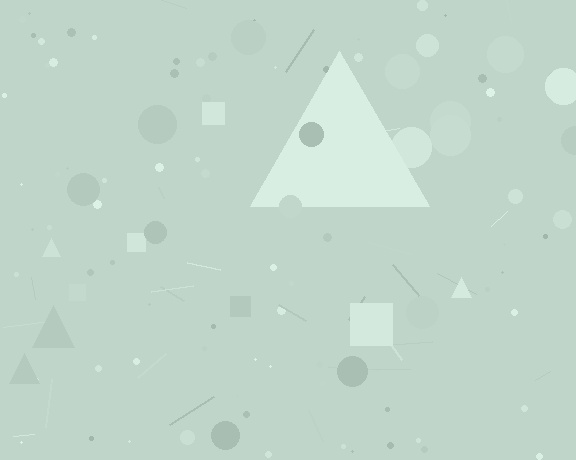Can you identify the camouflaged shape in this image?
The camouflaged shape is a triangle.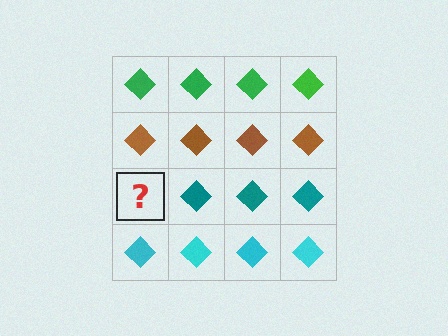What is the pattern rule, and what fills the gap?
The rule is that each row has a consistent color. The gap should be filled with a teal diamond.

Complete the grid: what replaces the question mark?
The question mark should be replaced with a teal diamond.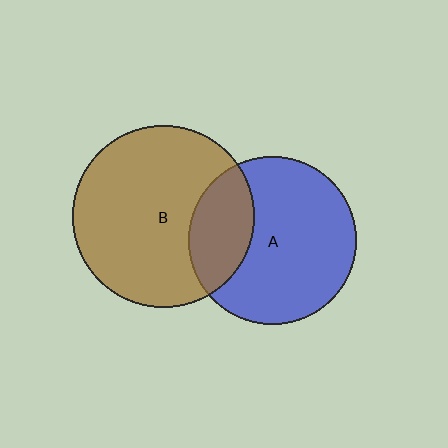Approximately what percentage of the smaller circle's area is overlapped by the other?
Approximately 25%.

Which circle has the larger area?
Circle B (brown).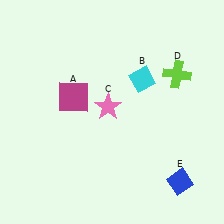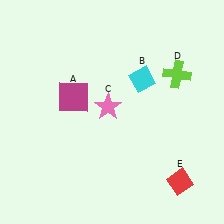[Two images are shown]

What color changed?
The diamond (E) changed from blue in Image 1 to red in Image 2.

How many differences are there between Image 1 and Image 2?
There is 1 difference between the two images.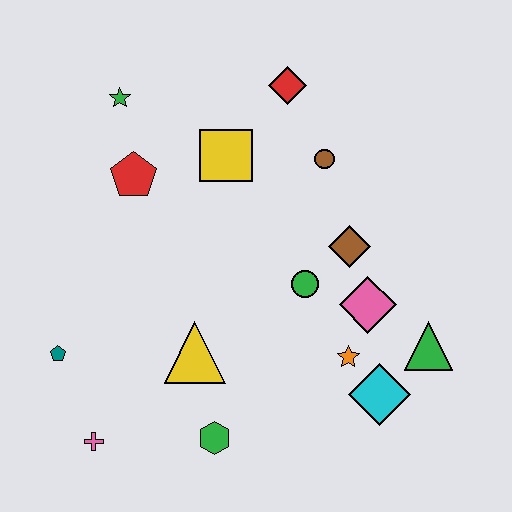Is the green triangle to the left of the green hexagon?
No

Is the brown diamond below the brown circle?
Yes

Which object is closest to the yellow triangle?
The green hexagon is closest to the yellow triangle.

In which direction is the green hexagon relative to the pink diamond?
The green hexagon is to the left of the pink diamond.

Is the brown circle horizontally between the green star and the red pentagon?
No